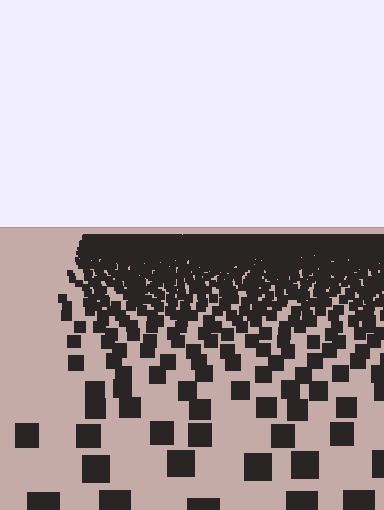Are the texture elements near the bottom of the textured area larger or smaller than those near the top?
Larger. Near the bottom, elements are closer to the viewer and appear at a bigger on-screen size.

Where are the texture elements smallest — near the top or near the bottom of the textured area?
Near the top.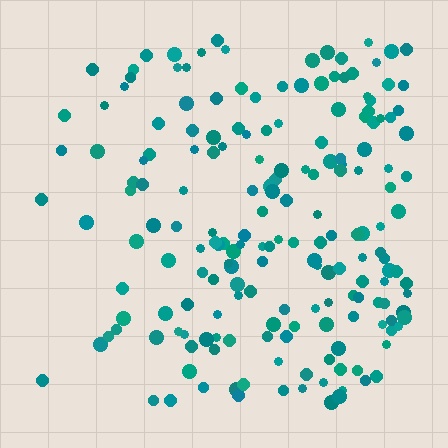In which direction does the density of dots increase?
From left to right, with the right side densest.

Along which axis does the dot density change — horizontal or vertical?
Horizontal.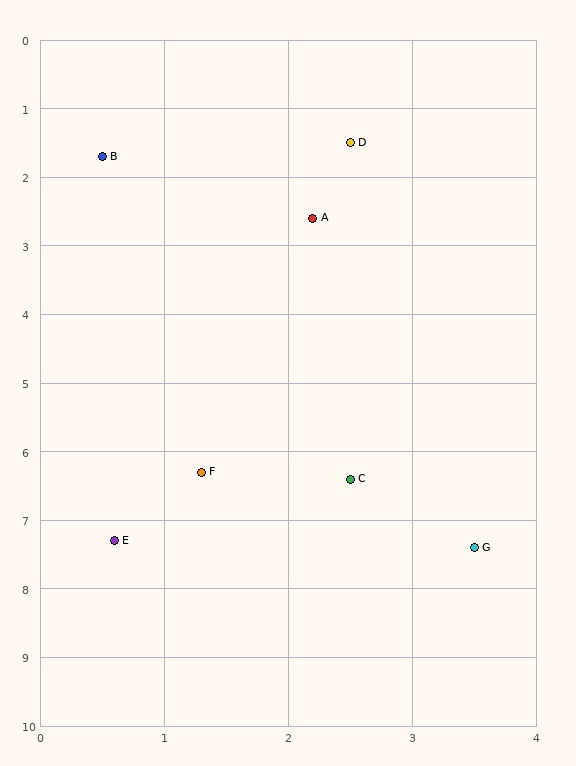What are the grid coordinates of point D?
Point D is at approximately (2.5, 1.5).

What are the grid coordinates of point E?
Point E is at approximately (0.6, 7.3).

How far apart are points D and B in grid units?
Points D and B are about 2.0 grid units apart.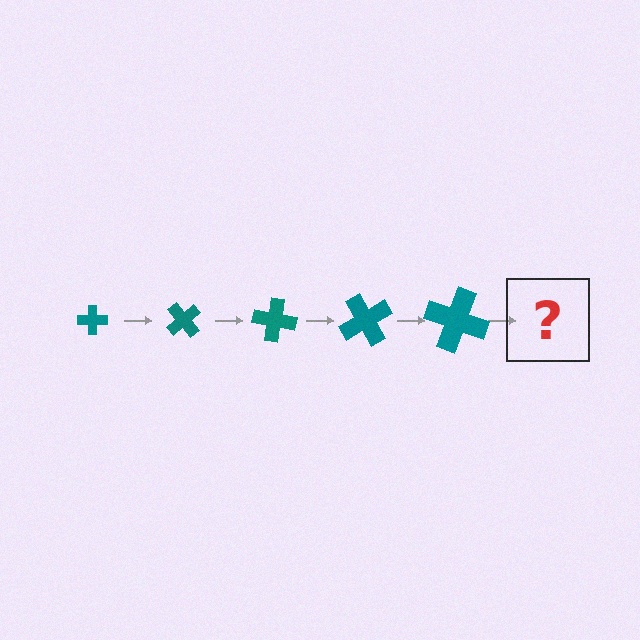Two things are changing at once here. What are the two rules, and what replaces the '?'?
The two rules are that the cross grows larger each step and it rotates 50 degrees each step. The '?' should be a cross, larger than the previous one and rotated 250 degrees from the start.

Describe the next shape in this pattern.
It should be a cross, larger than the previous one and rotated 250 degrees from the start.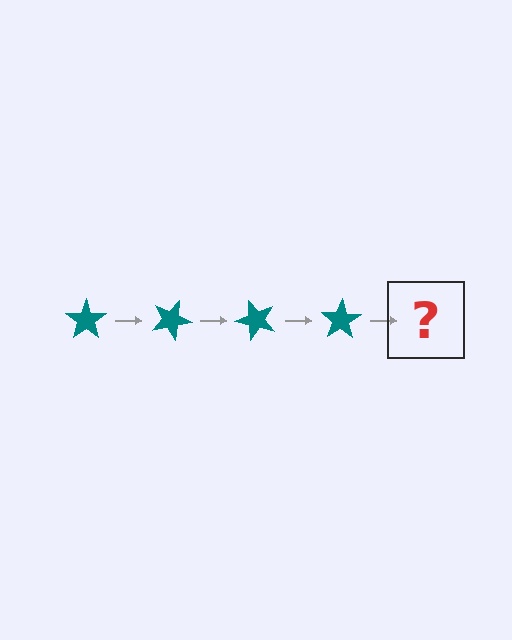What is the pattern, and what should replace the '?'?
The pattern is that the star rotates 25 degrees each step. The '?' should be a teal star rotated 100 degrees.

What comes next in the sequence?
The next element should be a teal star rotated 100 degrees.